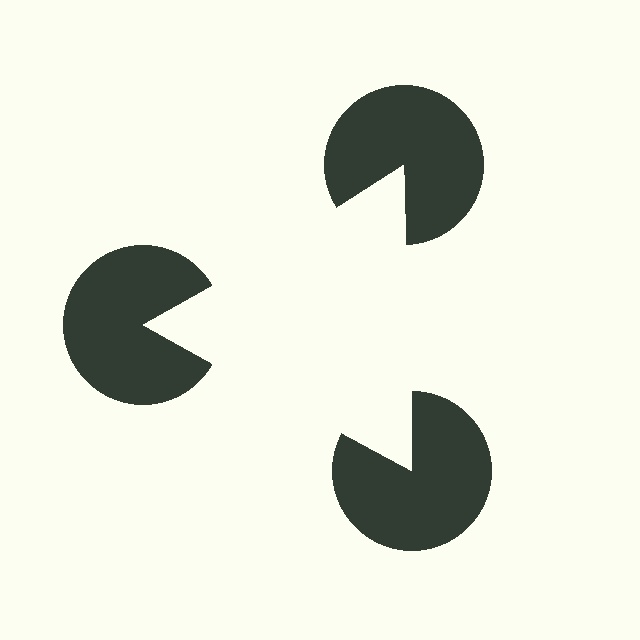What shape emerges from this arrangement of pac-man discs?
An illusory triangle — its edges are inferred from the aligned wedge cuts in the pac-man discs, not physically drawn.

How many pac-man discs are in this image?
There are 3 — one at each vertex of the illusory triangle.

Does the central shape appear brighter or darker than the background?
It typically appears slightly brighter than the background, even though no actual brightness change is drawn.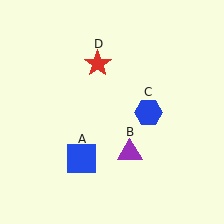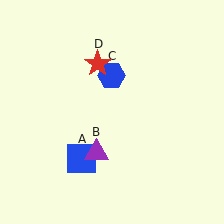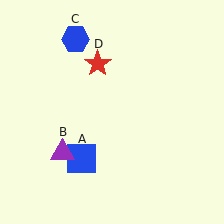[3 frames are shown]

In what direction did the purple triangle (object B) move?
The purple triangle (object B) moved left.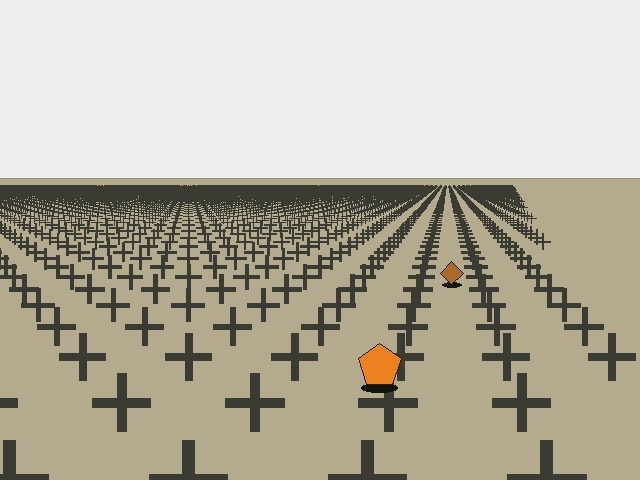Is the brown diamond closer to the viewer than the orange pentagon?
No. The orange pentagon is closer — you can tell from the texture gradient: the ground texture is coarser near it.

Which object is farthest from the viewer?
The brown diamond is farthest from the viewer. It appears smaller and the ground texture around it is denser.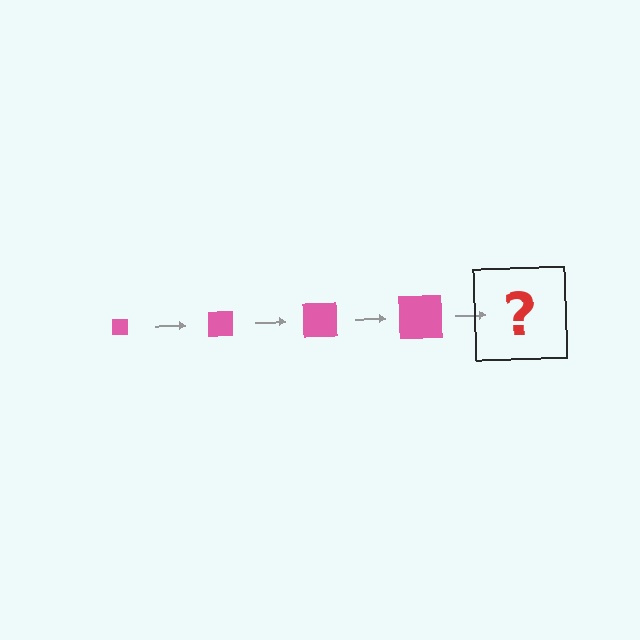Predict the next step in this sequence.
The next step is a pink square, larger than the previous one.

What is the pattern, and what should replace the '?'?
The pattern is that the square gets progressively larger each step. The '?' should be a pink square, larger than the previous one.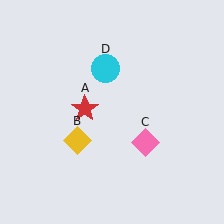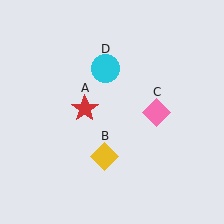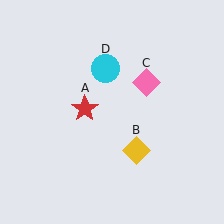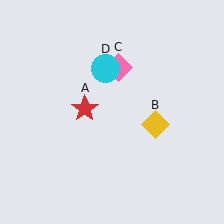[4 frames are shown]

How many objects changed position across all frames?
2 objects changed position: yellow diamond (object B), pink diamond (object C).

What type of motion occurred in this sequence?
The yellow diamond (object B), pink diamond (object C) rotated counterclockwise around the center of the scene.